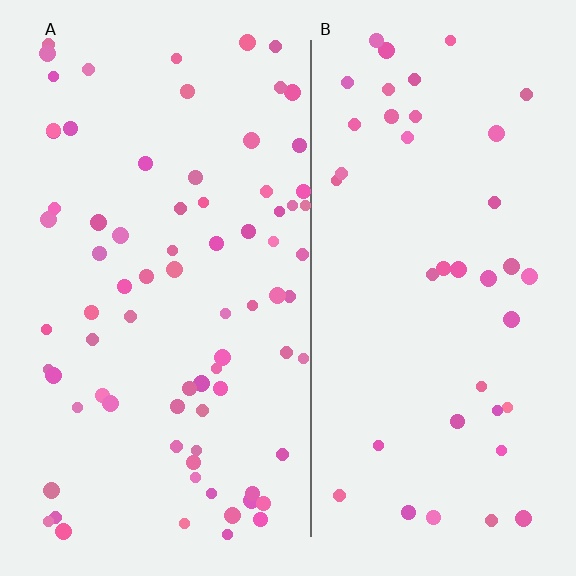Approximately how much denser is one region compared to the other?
Approximately 1.9× — region A over region B.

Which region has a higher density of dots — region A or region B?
A (the left).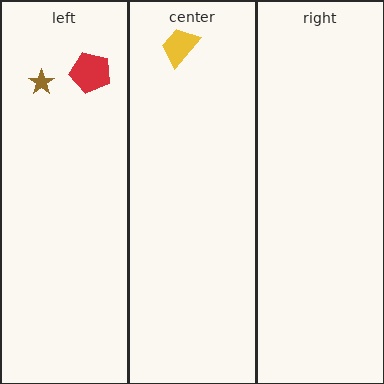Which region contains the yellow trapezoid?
The center region.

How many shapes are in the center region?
1.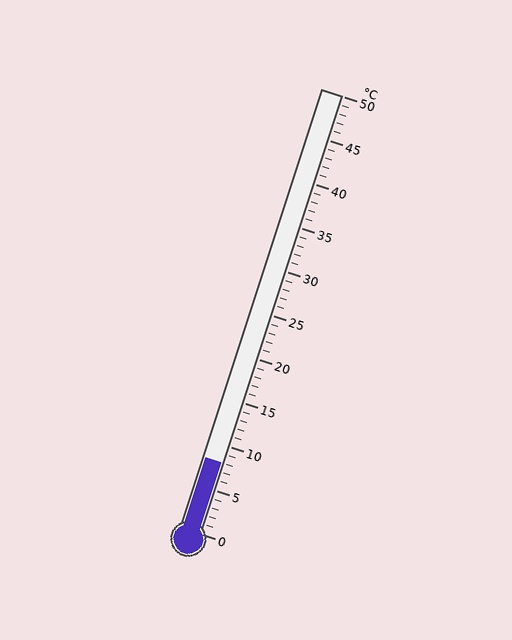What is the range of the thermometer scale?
The thermometer scale ranges from 0°C to 50°C.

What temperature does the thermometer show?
The thermometer shows approximately 8°C.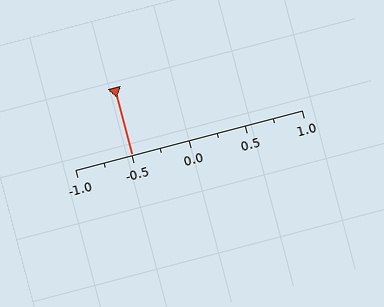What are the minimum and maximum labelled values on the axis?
The axis runs from -1.0 to 1.0.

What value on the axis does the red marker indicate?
The marker indicates approximately -0.5.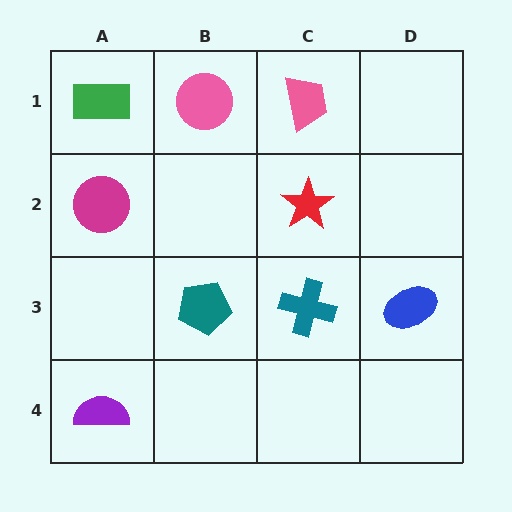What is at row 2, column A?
A magenta circle.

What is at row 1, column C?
A pink trapezoid.